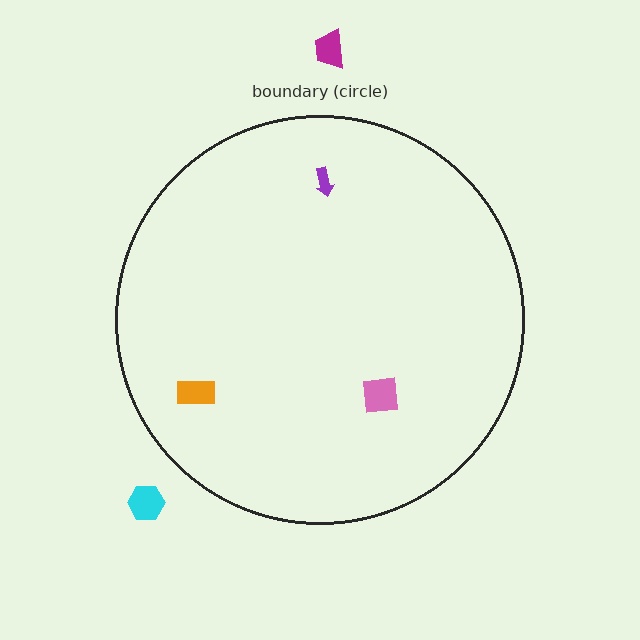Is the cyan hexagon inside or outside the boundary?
Outside.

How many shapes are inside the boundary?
3 inside, 2 outside.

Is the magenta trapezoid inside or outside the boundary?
Outside.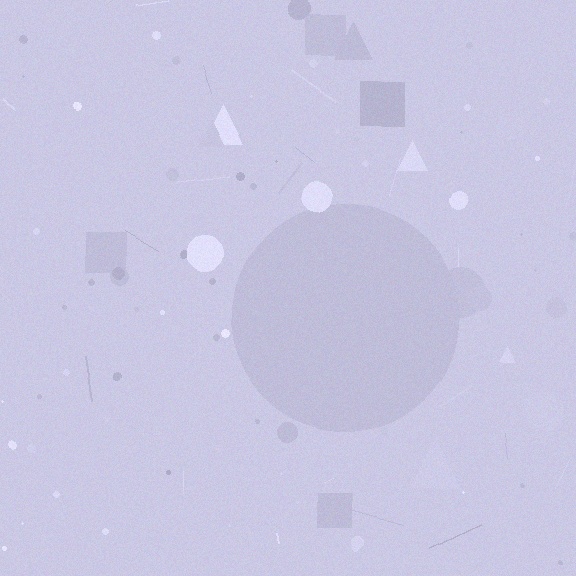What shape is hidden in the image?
A circle is hidden in the image.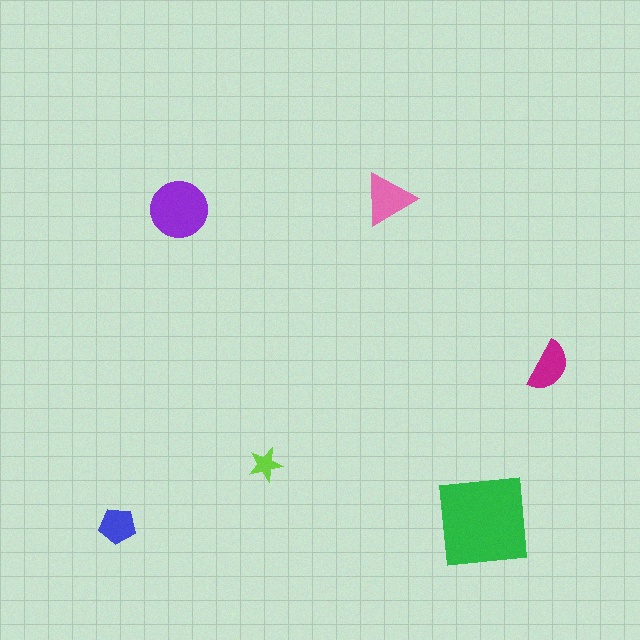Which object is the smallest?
The lime star.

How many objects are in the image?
There are 6 objects in the image.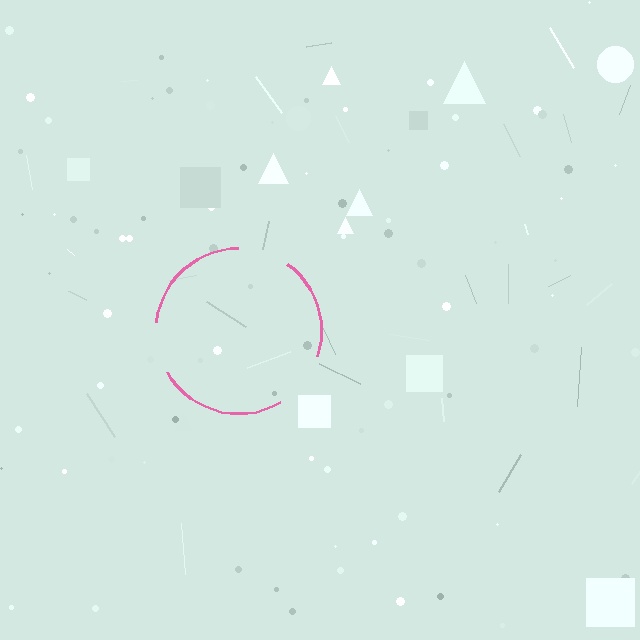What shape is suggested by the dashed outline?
The dashed outline suggests a circle.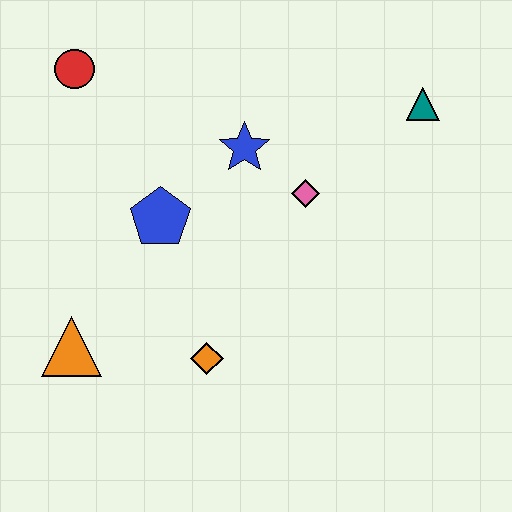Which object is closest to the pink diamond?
The blue star is closest to the pink diamond.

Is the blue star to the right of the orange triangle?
Yes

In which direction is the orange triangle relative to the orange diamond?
The orange triangle is to the left of the orange diamond.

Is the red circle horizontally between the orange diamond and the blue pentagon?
No